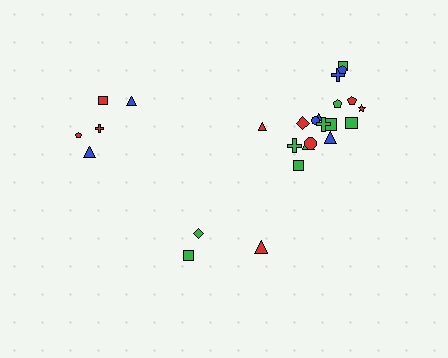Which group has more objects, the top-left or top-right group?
The top-right group.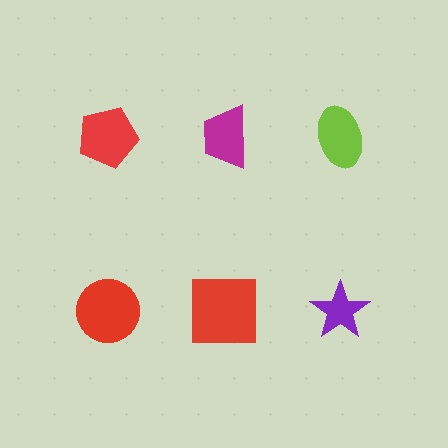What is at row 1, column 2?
A magenta trapezoid.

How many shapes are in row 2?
3 shapes.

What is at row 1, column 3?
A lime ellipse.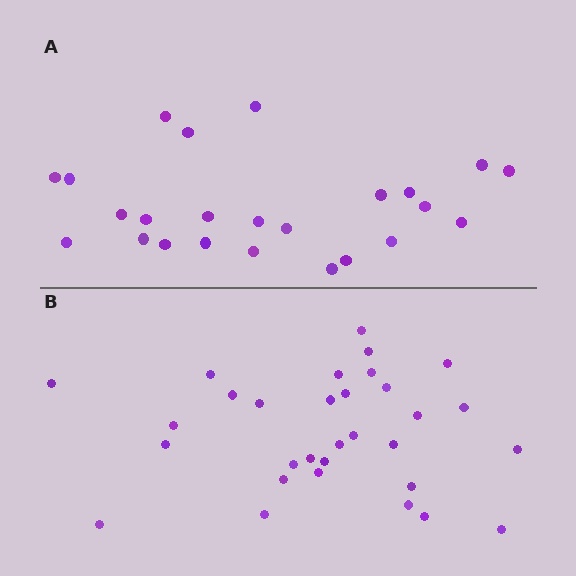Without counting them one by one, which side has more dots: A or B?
Region B (the bottom region) has more dots.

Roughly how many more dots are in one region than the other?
Region B has roughly 8 or so more dots than region A.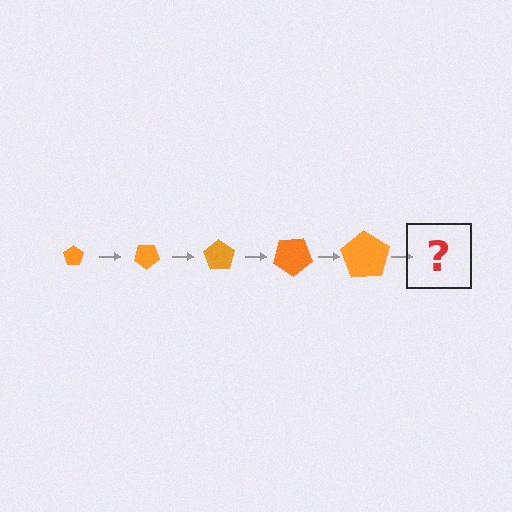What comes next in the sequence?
The next element should be a pentagon, larger than the previous one and rotated 175 degrees from the start.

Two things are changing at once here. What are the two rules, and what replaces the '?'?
The two rules are that the pentagon grows larger each step and it rotates 35 degrees each step. The '?' should be a pentagon, larger than the previous one and rotated 175 degrees from the start.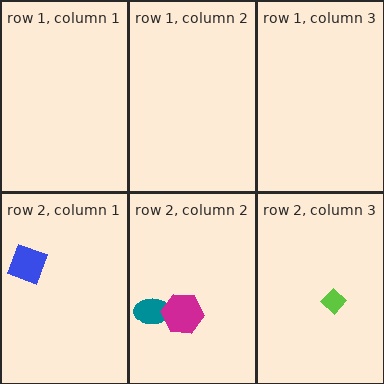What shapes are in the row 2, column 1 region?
The blue square.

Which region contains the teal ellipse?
The row 2, column 2 region.